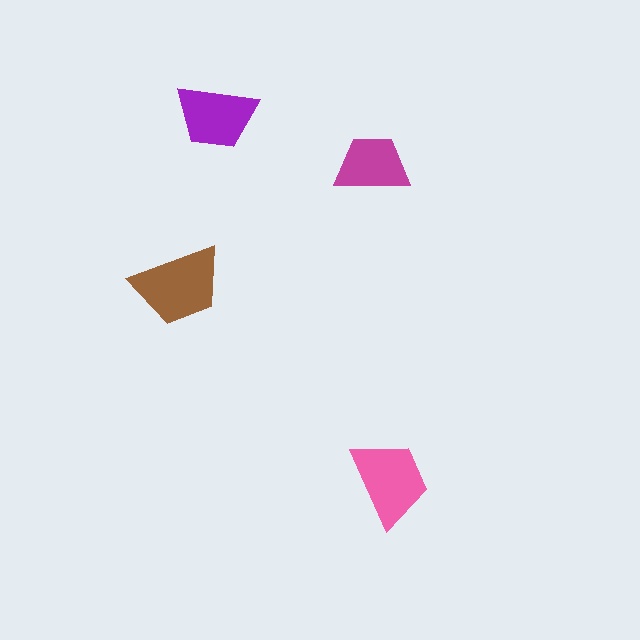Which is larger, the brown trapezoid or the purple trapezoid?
The brown one.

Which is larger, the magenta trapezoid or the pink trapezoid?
The pink one.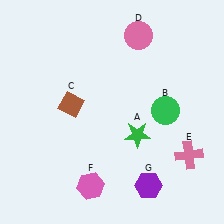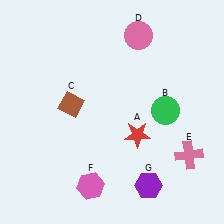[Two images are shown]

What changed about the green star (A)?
In Image 1, A is green. In Image 2, it changed to red.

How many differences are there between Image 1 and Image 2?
There is 1 difference between the two images.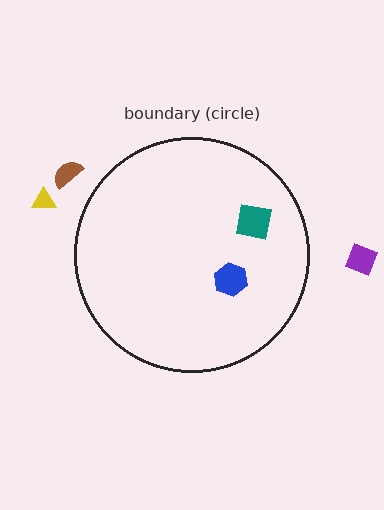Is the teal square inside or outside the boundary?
Inside.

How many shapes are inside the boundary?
2 inside, 3 outside.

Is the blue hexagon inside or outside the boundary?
Inside.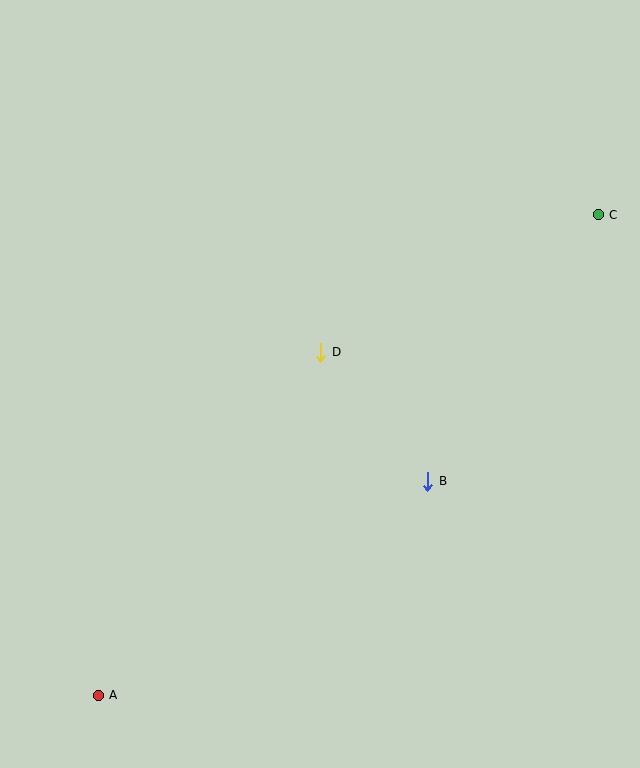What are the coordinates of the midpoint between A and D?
The midpoint between A and D is at (210, 524).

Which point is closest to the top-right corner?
Point C is closest to the top-right corner.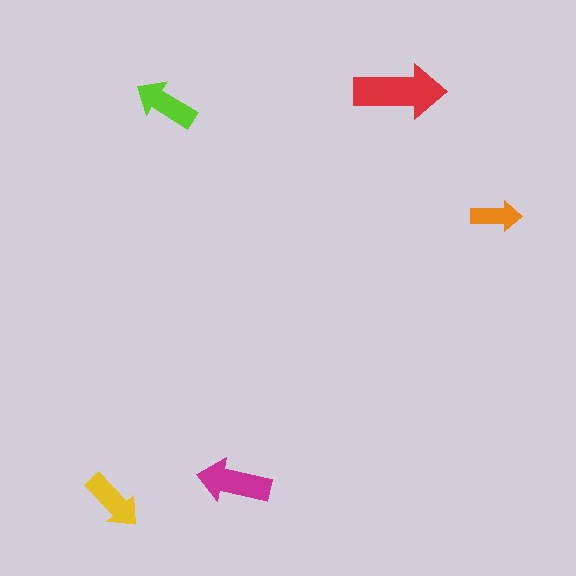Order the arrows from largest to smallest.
the red one, the magenta one, the lime one, the yellow one, the orange one.